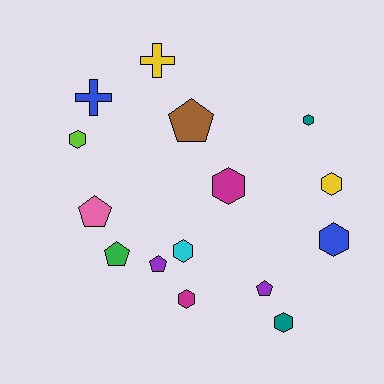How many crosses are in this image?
There are 2 crosses.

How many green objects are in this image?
There is 1 green object.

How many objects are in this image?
There are 15 objects.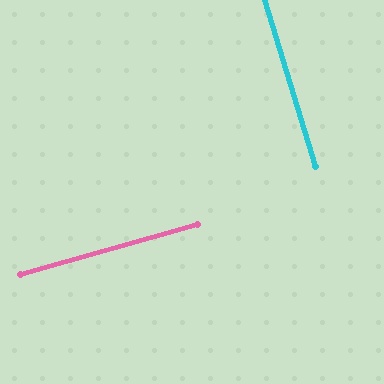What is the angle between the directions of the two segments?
Approximately 89 degrees.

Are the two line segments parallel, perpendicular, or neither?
Perpendicular — they meet at approximately 89°.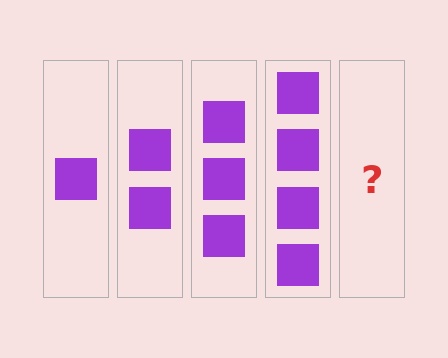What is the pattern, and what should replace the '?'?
The pattern is that each step adds one more square. The '?' should be 5 squares.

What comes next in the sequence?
The next element should be 5 squares.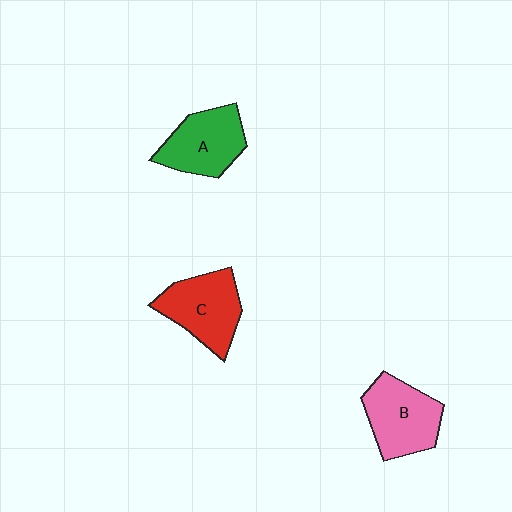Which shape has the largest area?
Shape B (pink).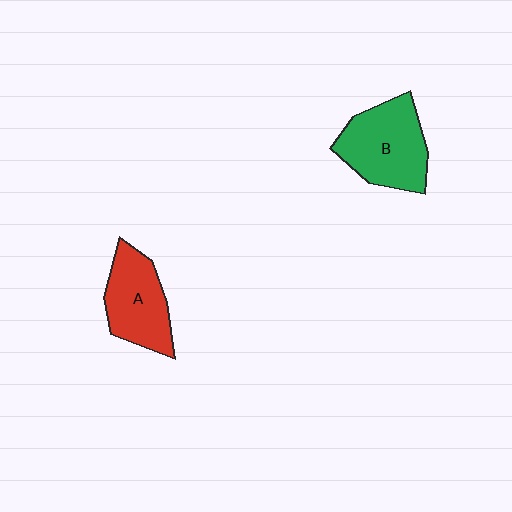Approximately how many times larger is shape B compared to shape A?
Approximately 1.2 times.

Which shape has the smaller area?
Shape A (red).